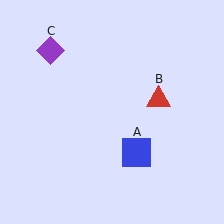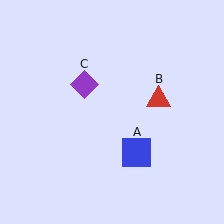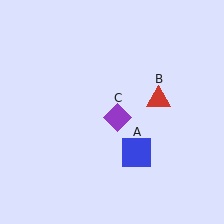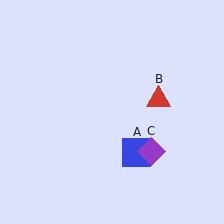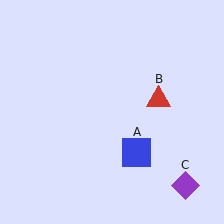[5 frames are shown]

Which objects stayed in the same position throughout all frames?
Blue square (object A) and red triangle (object B) remained stationary.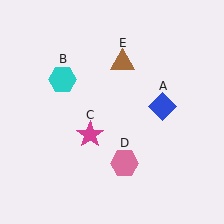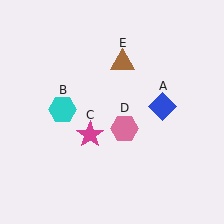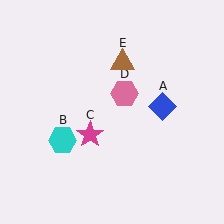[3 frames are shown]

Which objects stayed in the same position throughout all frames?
Blue diamond (object A) and magenta star (object C) and brown triangle (object E) remained stationary.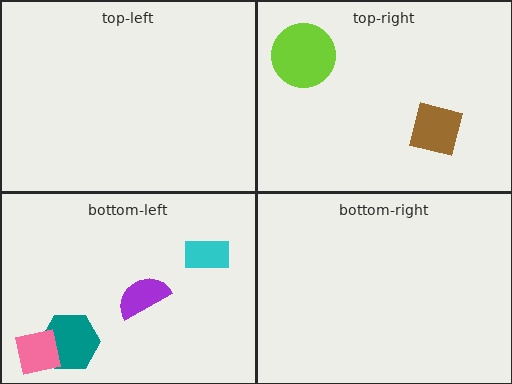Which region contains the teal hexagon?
The bottom-left region.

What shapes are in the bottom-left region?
The purple semicircle, the cyan rectangle, the teal hexagon, the pink square.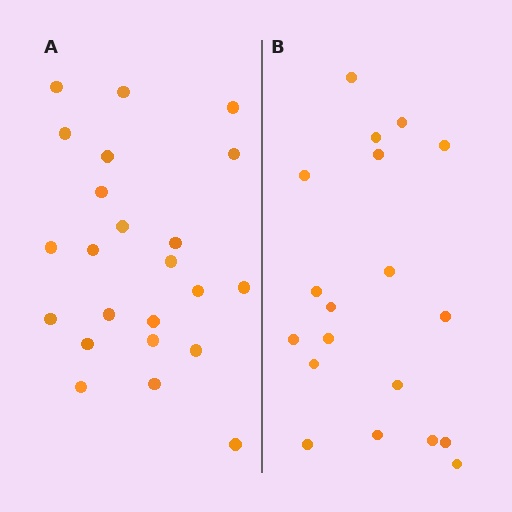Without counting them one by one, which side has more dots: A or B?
Region A (the left region) has more dots.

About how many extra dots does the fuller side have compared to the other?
Region A has about 4 more dots than region B.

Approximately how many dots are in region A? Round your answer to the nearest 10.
About 20 dots. (The exact count is 23, which rounds to 20.)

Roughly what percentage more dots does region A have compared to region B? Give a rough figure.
About 20% more.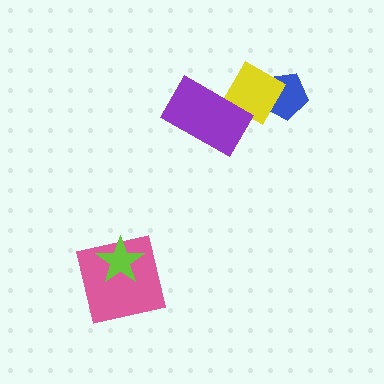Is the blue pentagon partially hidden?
Yes, it is partially covered by another shape.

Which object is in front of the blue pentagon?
The yellow diamond is in front of the blue pentagon.